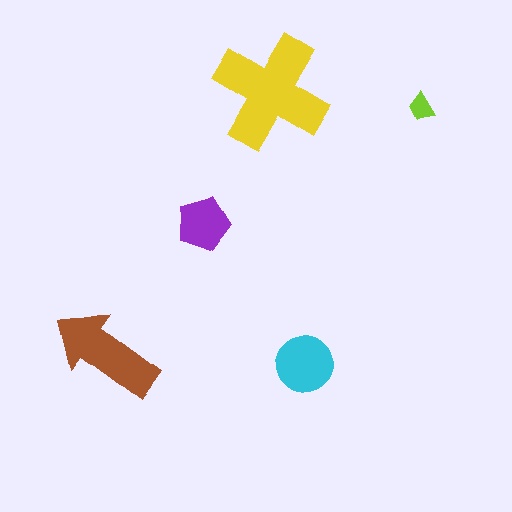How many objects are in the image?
There are 5 objects in the image.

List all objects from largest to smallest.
The yellow cross, the brown arrow, the cyan circle, the purple pentagon, the lime trapezoid.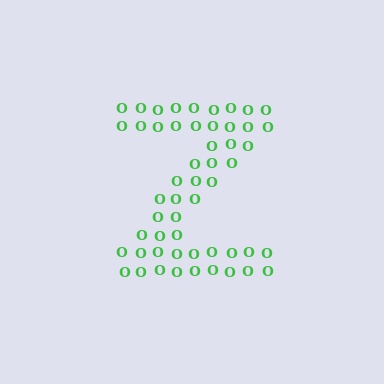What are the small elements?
The small elements are letter O's.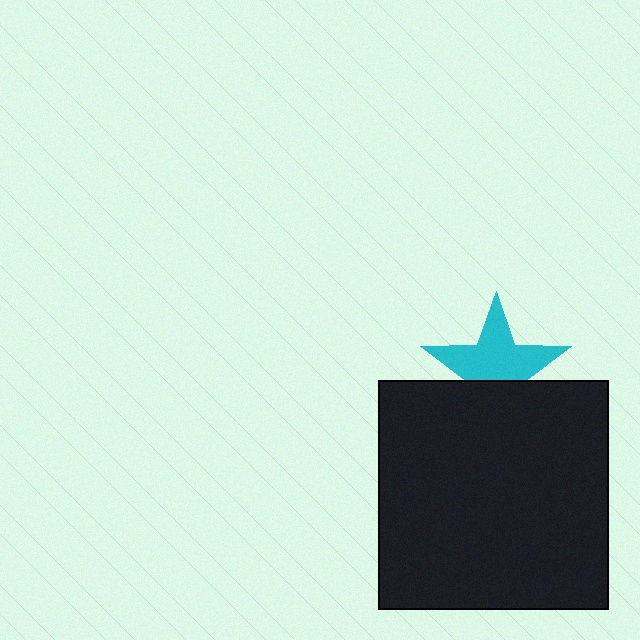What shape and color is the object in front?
The object in front is a black square.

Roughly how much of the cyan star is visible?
About half of it is visible (roughly 63%).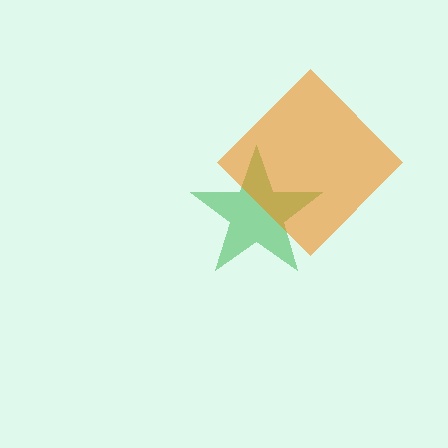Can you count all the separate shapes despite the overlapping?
Yes, there are 2 separate shapes.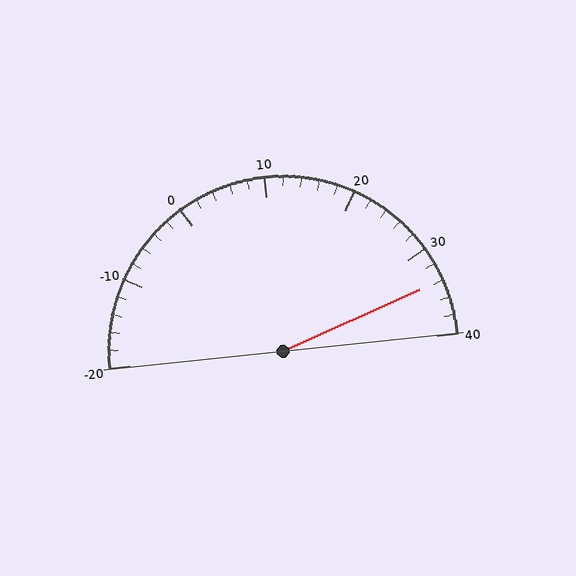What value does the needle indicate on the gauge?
The needle indicates approximately 34.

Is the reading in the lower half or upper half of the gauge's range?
The reading is in the upper half of the range (-20 to 40).